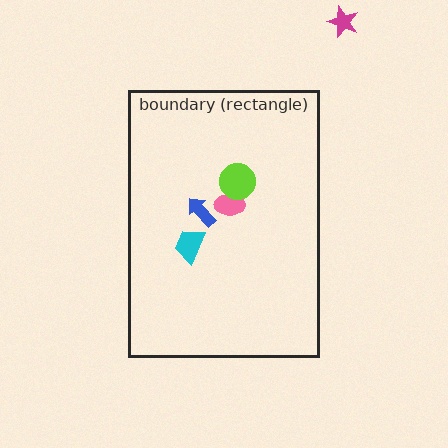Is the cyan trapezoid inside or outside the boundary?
Inside.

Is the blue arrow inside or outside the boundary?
Inside.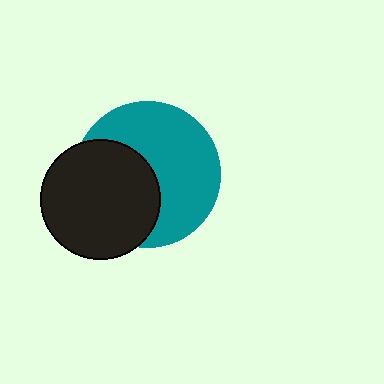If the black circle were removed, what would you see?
You would see the complete teal circle.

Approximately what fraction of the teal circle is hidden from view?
Roughly 42% of the teal circle is hidden behind the black circle.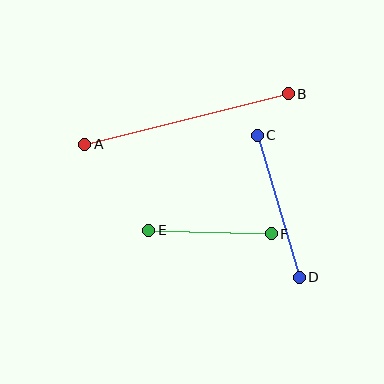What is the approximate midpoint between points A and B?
The midpoint is at approximately (187, 119) pixels.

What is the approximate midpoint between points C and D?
The midpoint is at approximately (278, 206) pixels.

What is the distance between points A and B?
The distance is approximately 210 pixels.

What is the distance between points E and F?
The distance is approximately 123 pixels.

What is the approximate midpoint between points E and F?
The midpoint is at approximately (210, 232) pixels.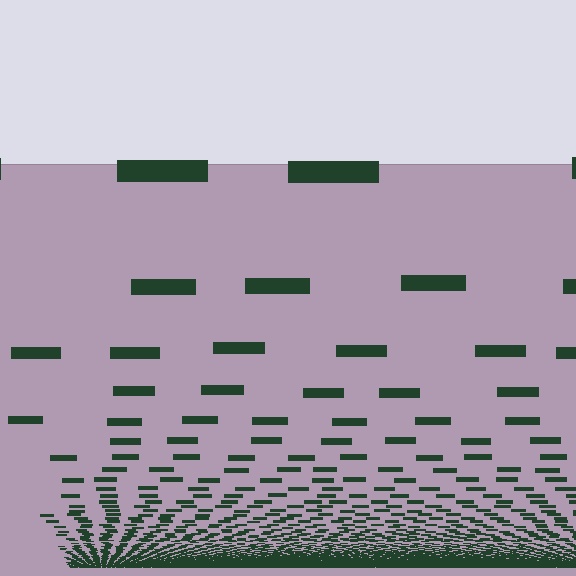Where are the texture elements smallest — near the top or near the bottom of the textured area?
Near the bottom.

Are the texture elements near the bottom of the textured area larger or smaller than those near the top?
Smaller. The gradient is inverted — elements near the bottom are smaller and denser.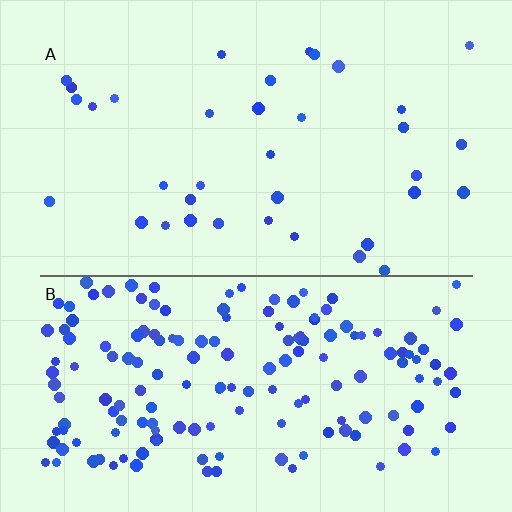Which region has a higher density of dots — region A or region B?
B (the bottom).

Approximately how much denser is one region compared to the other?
Approximately 4.7× — region B over region A.